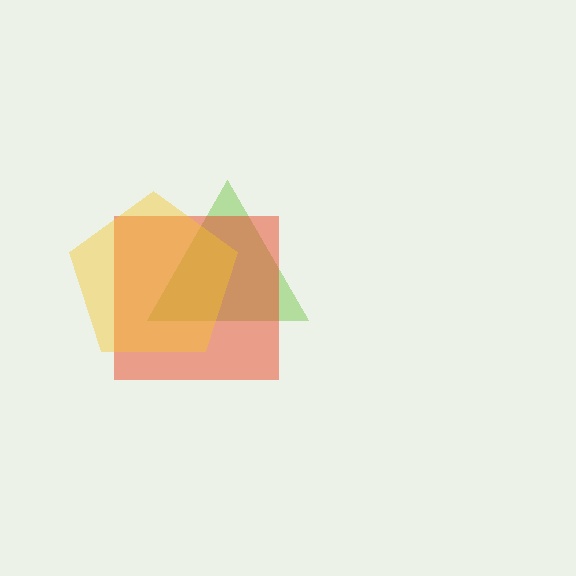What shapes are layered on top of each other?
The layered shapes are: a lime triangle, a red square, a yellow pentagon.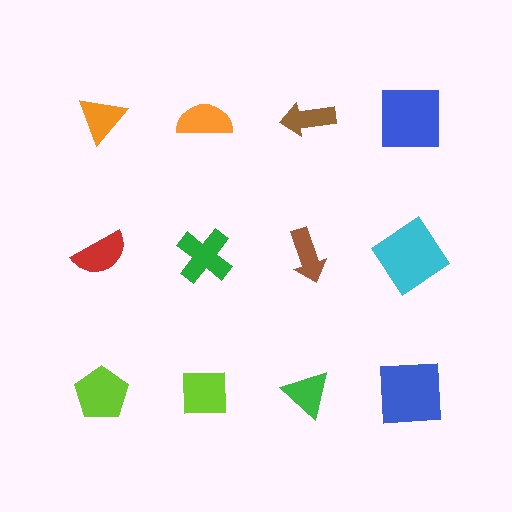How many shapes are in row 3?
4 shapes.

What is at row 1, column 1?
An orange triangle.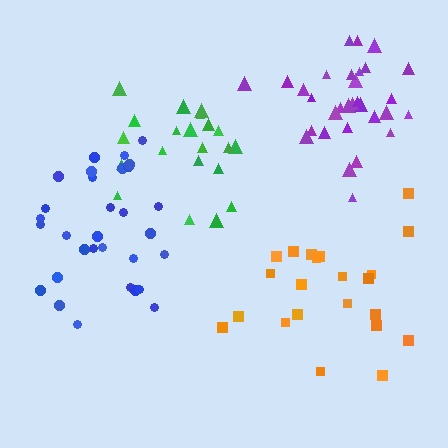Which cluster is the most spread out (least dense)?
Orange.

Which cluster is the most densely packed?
Purple.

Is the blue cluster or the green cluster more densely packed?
Green.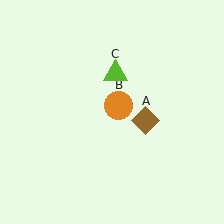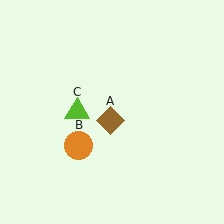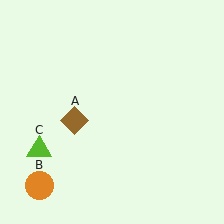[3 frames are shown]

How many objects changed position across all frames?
3 objects changed position: brown diamond (object A), orange circle (object B), lime triangle (object C).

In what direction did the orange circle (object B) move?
The orange circle (object B) moved down and to the left.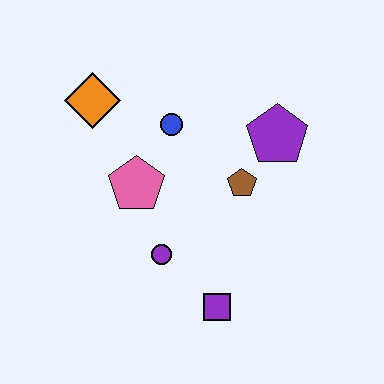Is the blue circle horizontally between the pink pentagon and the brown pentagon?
Yes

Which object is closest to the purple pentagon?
The brown pentagon is closest to the purple pentagon.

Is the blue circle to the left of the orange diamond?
No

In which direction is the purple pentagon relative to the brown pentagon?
The purple pentagon is above the brown pentagon.